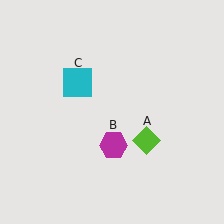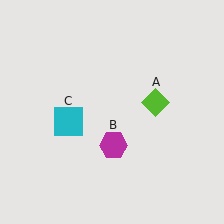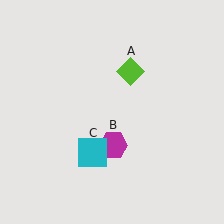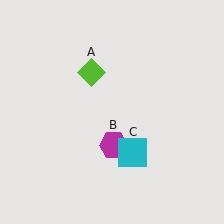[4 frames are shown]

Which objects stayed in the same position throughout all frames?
Magenta hexagon (object B) remained stationary.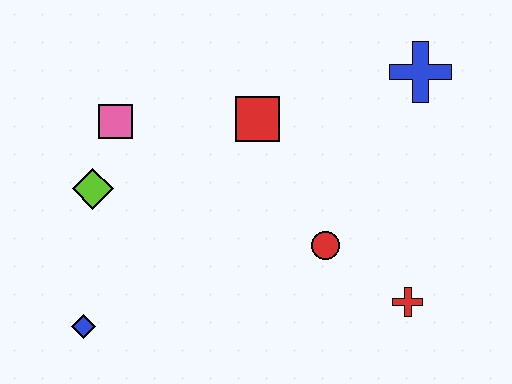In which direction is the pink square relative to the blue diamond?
The pink square is above the blue diamond.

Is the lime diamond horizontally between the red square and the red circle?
No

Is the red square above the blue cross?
No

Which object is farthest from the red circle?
The blue diamond is farthest from the red circle.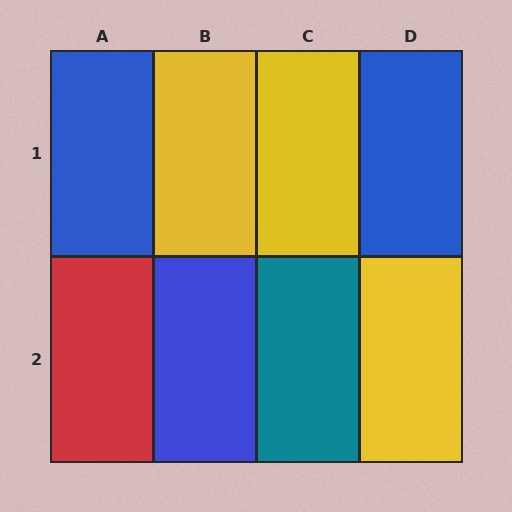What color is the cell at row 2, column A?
Red.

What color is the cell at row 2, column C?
Teal.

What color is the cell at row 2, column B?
Blue.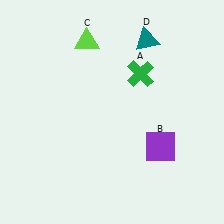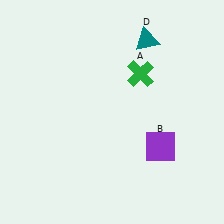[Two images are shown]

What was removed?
The lime triangle (C) was removed in Image 2.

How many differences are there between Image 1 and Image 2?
There is 1 difference between the two images.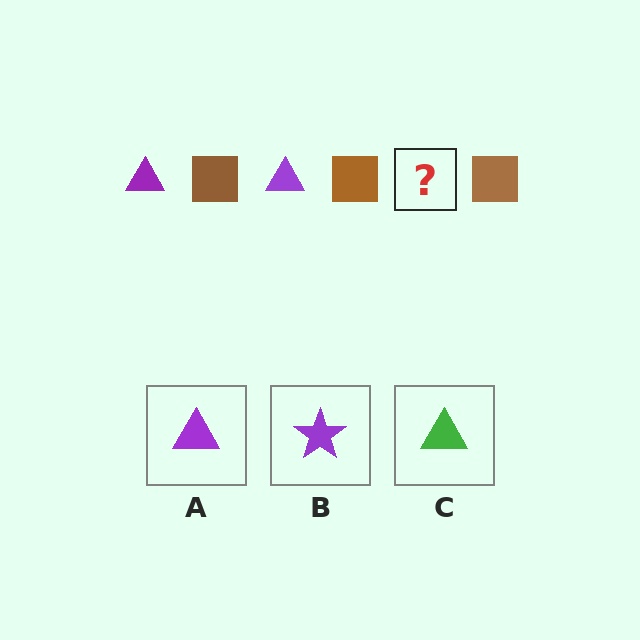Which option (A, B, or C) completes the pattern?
A.